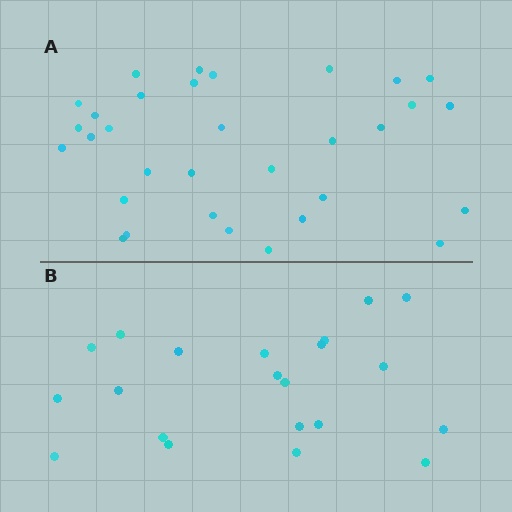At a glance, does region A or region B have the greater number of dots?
Region A (the top region) has more dots.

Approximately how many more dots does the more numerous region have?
Region A has roughly 12 or so more dots than region B.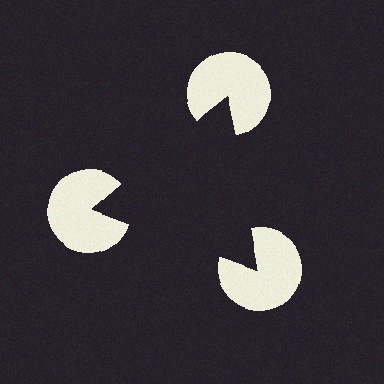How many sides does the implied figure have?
3 sides.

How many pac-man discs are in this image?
There are 3 — one at each vertex of the illusory triangle.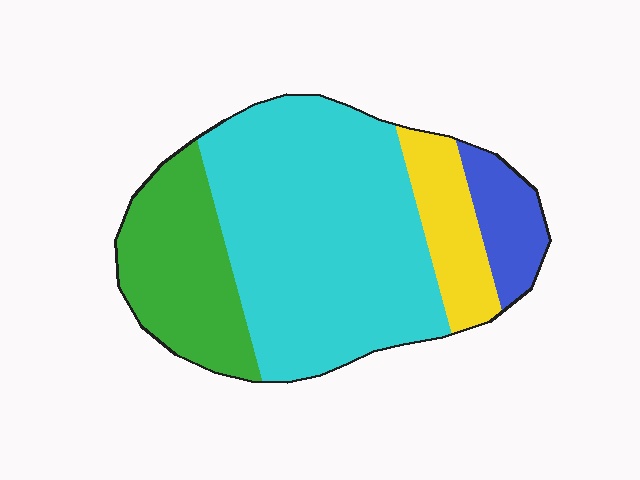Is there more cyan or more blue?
Cyan.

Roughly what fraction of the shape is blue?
Blue takes up about one tenth (1/10) of the shape.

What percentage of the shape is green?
Green takes up about one quarter (1/4) of the shape.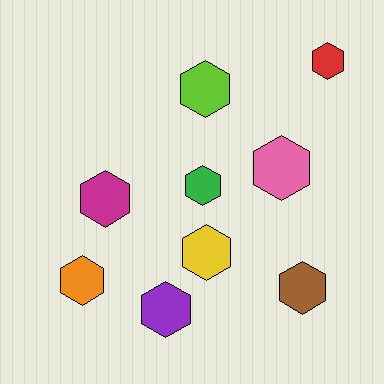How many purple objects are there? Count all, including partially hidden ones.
There is 1 purple object.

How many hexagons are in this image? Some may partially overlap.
There are 9 hexagons.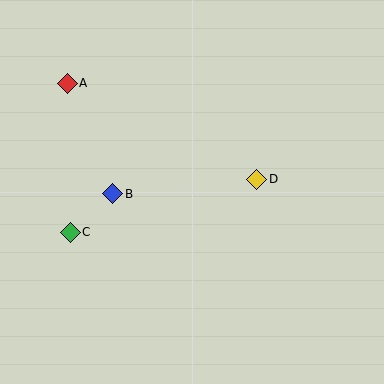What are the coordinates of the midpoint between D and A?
The midpoint between D and A is at (162, 131).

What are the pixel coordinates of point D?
Point D is at (257, 179).